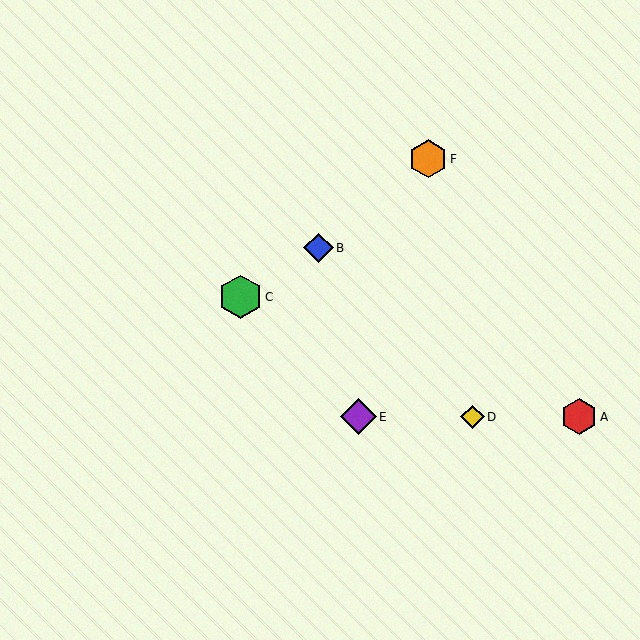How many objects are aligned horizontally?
3 objects (A, D, E) are aligned horizontally.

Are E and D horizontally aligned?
Yes, both are at y≈417.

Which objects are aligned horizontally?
Objects A, D, E are aligned horizontally.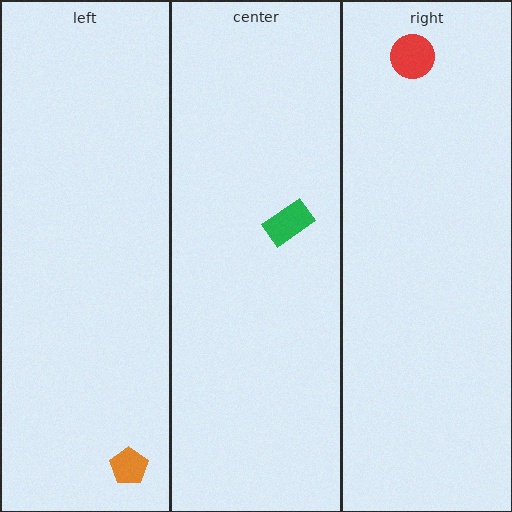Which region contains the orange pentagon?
The left region.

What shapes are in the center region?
The green rectangle.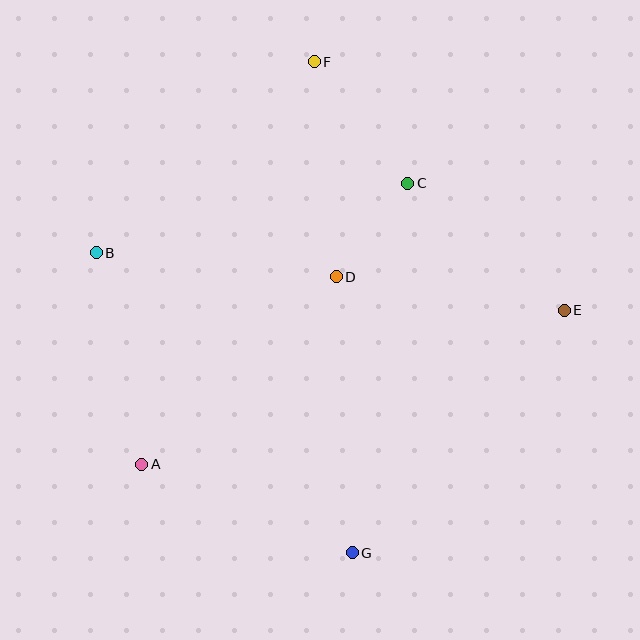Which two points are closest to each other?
Points C and D are closest to each other.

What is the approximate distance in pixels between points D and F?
The distance between D and F is approximately 216 pixels.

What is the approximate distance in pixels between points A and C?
The distance between A and C is approximately 387 pixels.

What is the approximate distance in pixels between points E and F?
The distance between E and F is approximately 352 pixels.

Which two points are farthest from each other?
Points F and G are farthest from each other.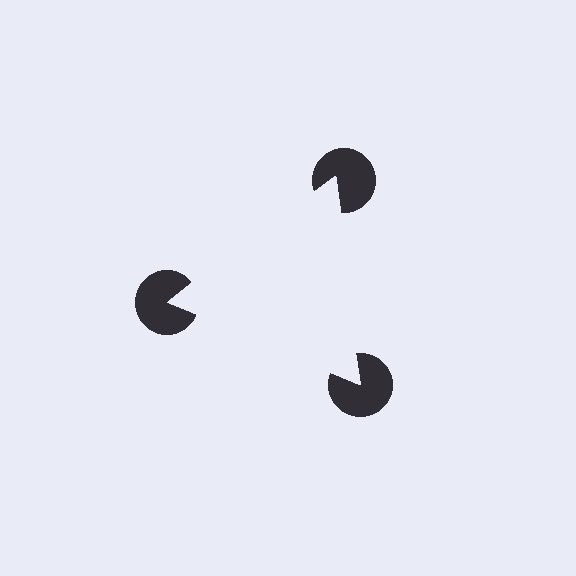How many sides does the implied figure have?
3 sides.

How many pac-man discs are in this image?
There are 3 — one at each vertex of the illusory triangle.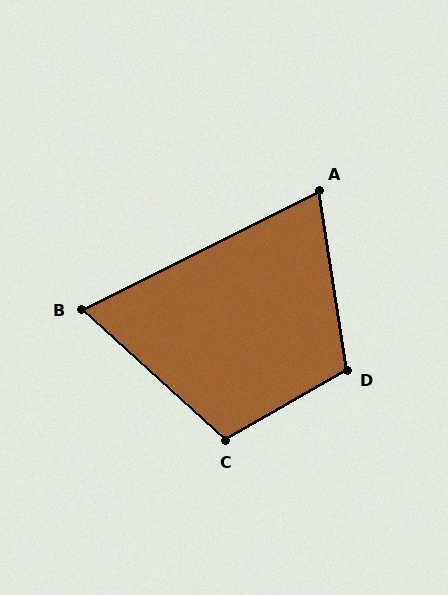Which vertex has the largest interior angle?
D, at approximately 111 degrees.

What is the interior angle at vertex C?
Approximately 108 degrees (obtuse).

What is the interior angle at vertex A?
Approximately 72 degrees (acute).